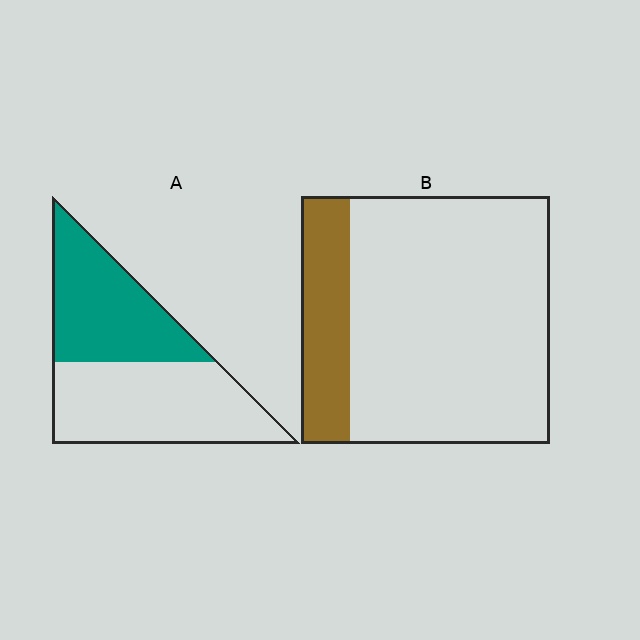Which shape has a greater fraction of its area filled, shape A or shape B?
Shape A.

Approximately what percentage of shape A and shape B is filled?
A is approximately 45% and B is approximately 20%.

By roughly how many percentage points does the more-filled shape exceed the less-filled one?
By roughly 25 percentage points (A over B).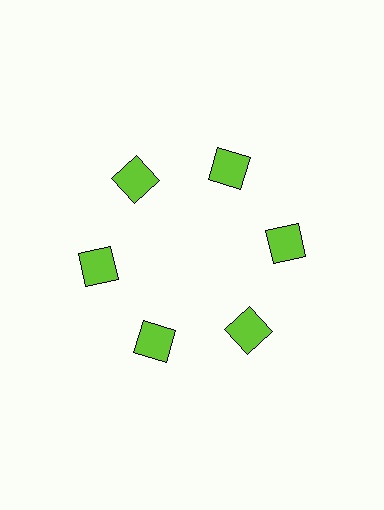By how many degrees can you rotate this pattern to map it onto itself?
The pattern maps onto itself every 60 degrees of rotation.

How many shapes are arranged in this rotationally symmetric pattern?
There are 6 shapes, arranged in 6 groups of 1.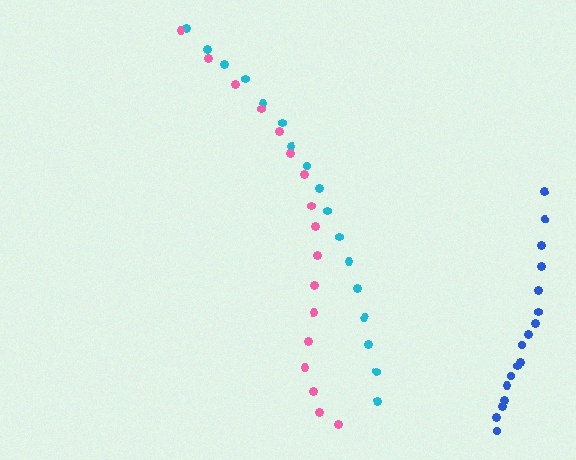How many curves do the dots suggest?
There are 3 distinct paths.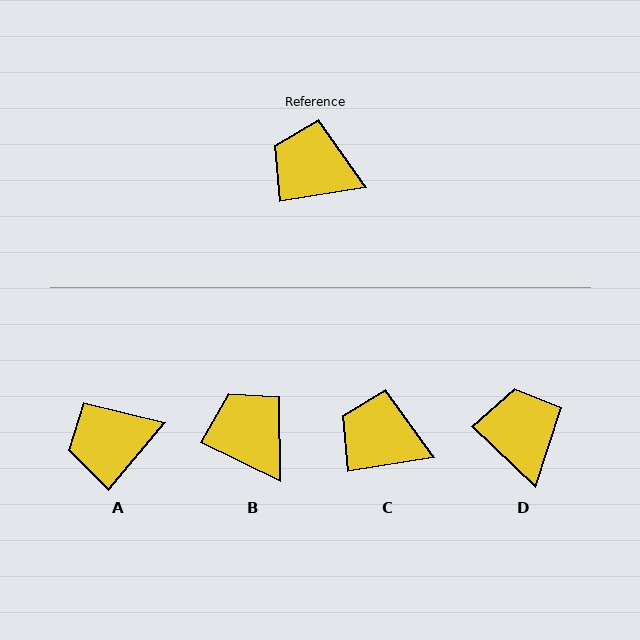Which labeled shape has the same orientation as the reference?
C.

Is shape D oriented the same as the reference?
No, it is off by about 53 degrees.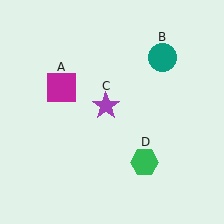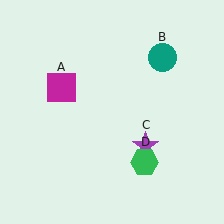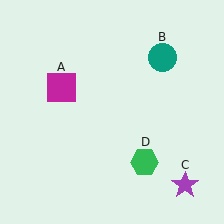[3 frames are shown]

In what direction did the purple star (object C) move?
The purple star (object C) moved down and to the right.